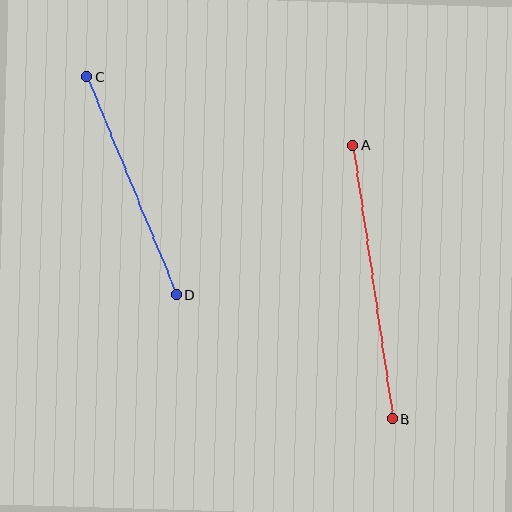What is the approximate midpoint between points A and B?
The midpoint is at approximately (373, 282) pixels.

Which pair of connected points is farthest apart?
Points A and B are farthest apart.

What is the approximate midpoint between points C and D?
The midpoint is at approximately (131, 186) pixels.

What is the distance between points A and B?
The distance is approximately 276 pixels.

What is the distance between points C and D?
The distance is approximately 235 pixels.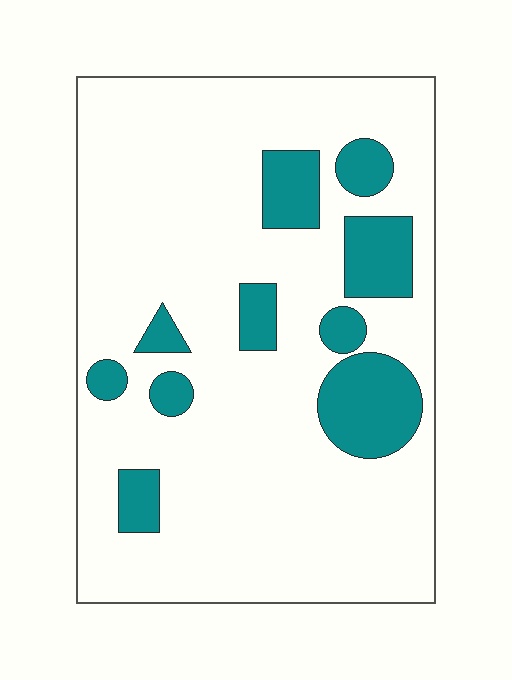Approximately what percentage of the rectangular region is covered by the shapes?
Approximately 20%.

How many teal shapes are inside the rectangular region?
10.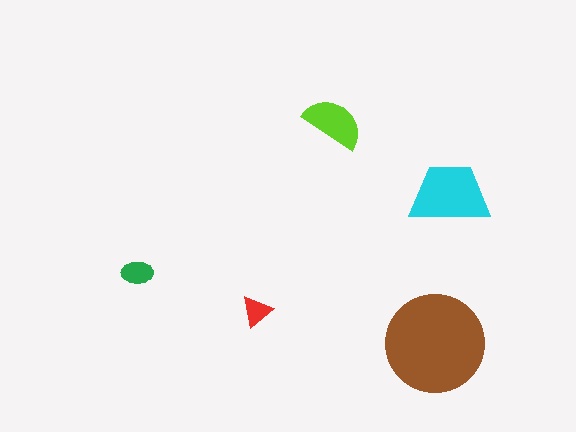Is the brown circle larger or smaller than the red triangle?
Larger.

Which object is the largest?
The brown circle.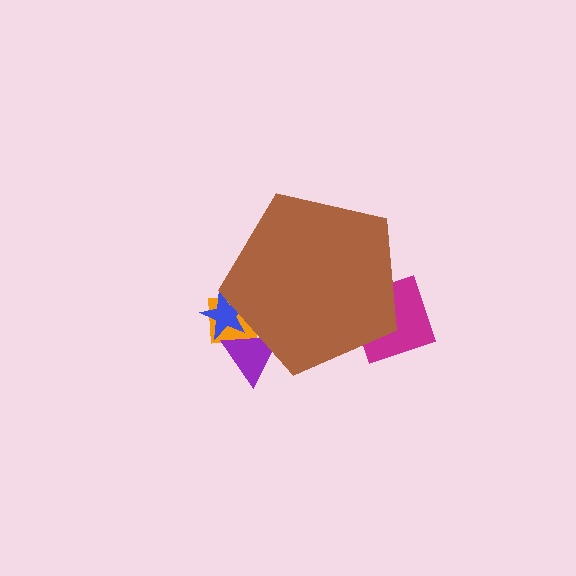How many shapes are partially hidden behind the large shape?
4 shapes are partially hidden.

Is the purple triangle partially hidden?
Yes, the purple triangle is partially hidden behind the brown pentagon.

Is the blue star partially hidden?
Yes, the blue star is partially hidden behind the brown pentagon.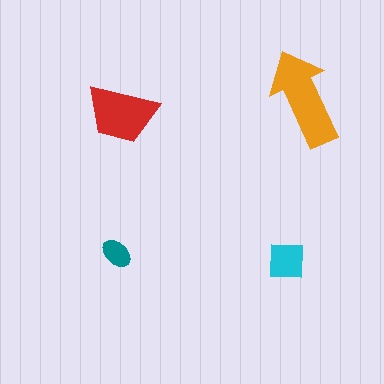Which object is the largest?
The orange arrow.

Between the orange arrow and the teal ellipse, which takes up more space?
The orange arrow.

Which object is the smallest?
The teal ellipse.